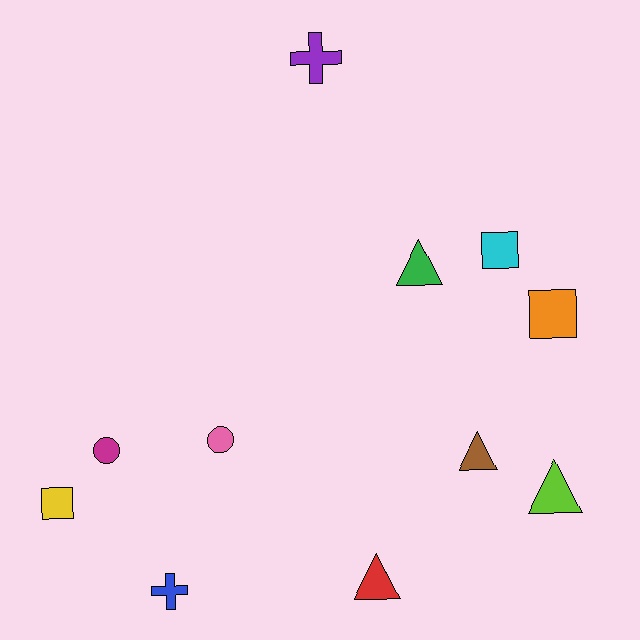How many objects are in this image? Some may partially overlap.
There are 11 objects.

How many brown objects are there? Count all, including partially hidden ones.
There is 1 brown object.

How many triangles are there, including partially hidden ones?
There are 4 triangles.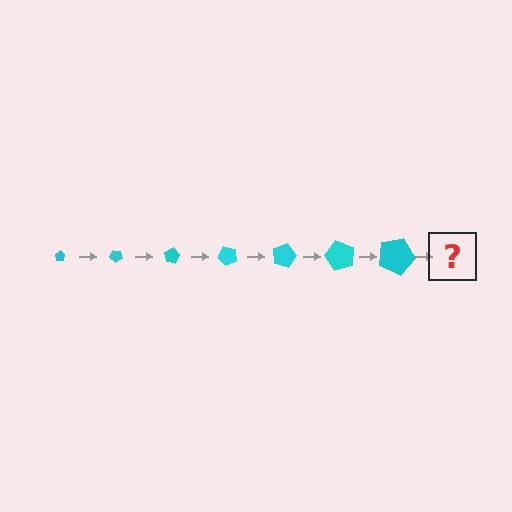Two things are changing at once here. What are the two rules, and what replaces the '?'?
The two rules are that the pentagon grows larger each step and it rotates 40 degrees each step. The '?' should be a pentagon, larger than the previous one and rotated 280 degrees from the start.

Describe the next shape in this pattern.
It should be a pentagon, larger than the previous one and rotated 280 degrees from the start.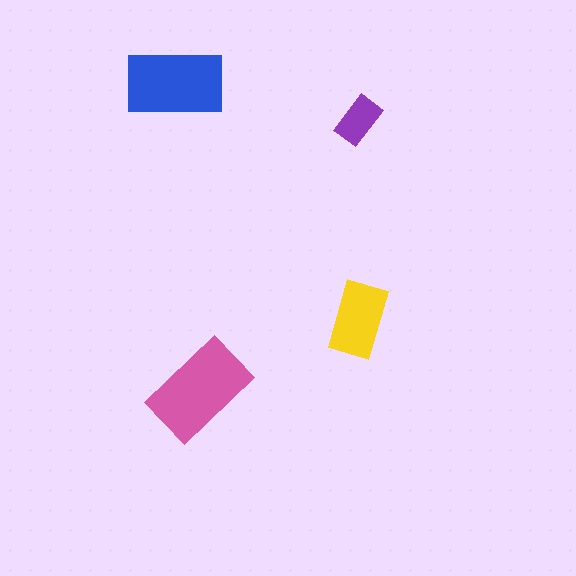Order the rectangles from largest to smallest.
the pink one, the blue one, the yellow one, the purple one.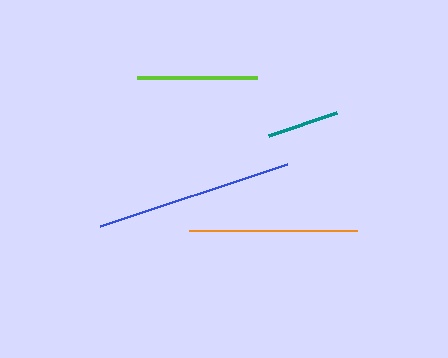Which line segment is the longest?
The blue line is the longest at approximately 197 pixels.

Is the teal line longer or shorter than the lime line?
The lime line is longer than the teal line.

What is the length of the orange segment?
The orange segment is approximately 168 pixels long.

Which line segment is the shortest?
The teal line is the shortest at approximately 71 pixels.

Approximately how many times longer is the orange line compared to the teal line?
The orange line is approximately 2.4 times the length of the teal line.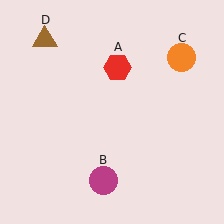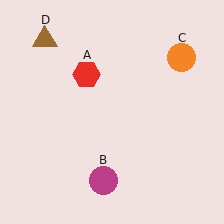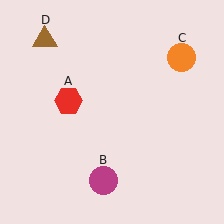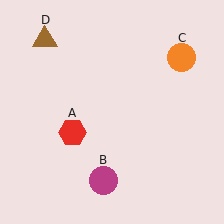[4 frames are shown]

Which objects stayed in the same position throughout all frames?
Magenta circle (object B) and orange circle (object C) and brown triangle (object D) remained stationary.